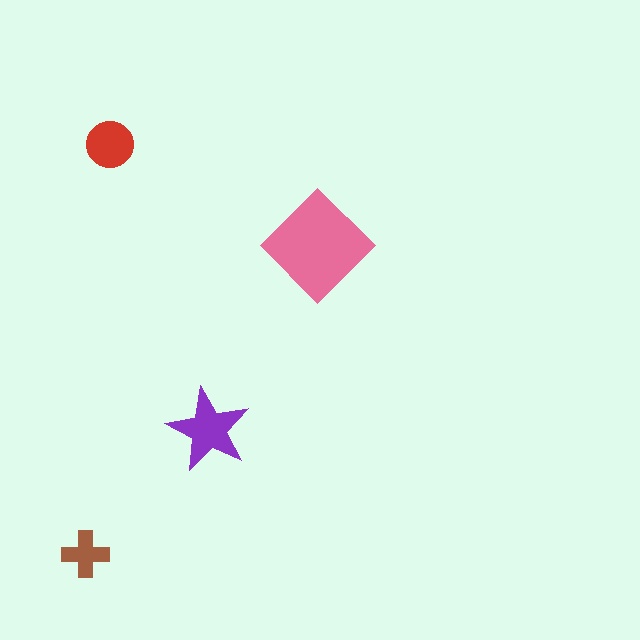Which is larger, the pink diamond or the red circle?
The pink diamond.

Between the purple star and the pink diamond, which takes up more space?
The pink diamond.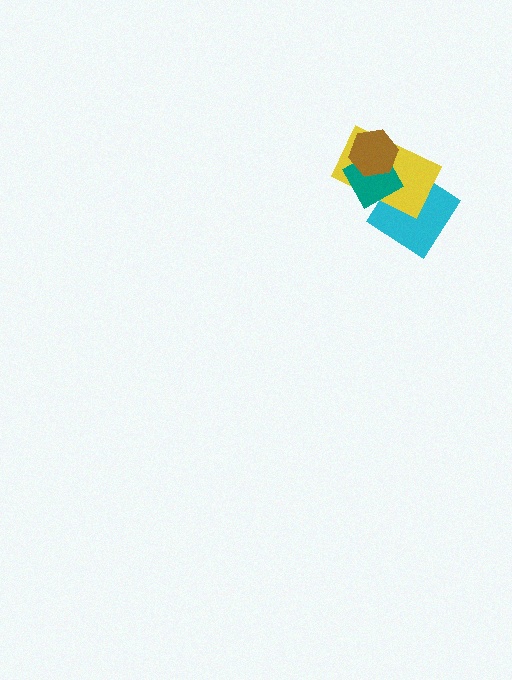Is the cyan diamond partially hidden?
Yes, it is partially covered by another shape.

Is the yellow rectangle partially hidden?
Yes, it is partially covered by another shape.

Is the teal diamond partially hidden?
Yes, it is partially covered by another shape.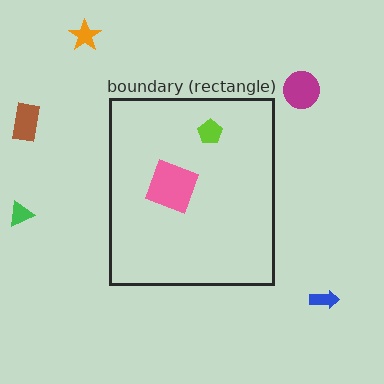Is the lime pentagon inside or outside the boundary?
Inside.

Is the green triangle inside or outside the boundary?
Outside.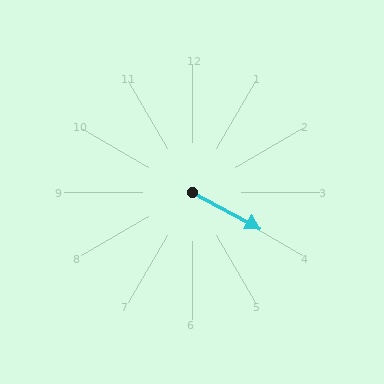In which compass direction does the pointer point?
Southeast.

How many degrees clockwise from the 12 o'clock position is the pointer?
Approximately 118 degrees.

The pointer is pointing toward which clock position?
Roughly 4 o'clock.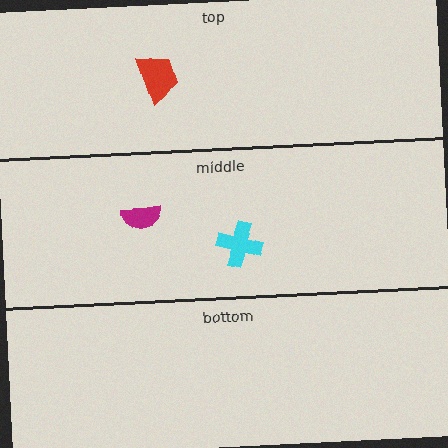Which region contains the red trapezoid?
The top region.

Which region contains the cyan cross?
The middle region.